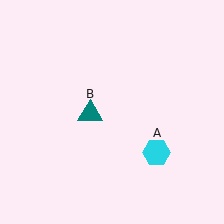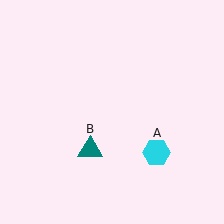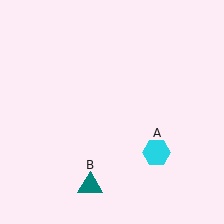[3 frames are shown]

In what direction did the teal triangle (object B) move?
The teal triangle (object B) moved down.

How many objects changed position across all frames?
1 object changed position: teal triangle (object B).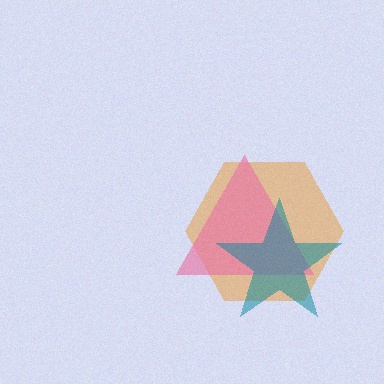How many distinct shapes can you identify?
There are 3 distinct shapes: an orange hexagon, a pink triangle, a teal star.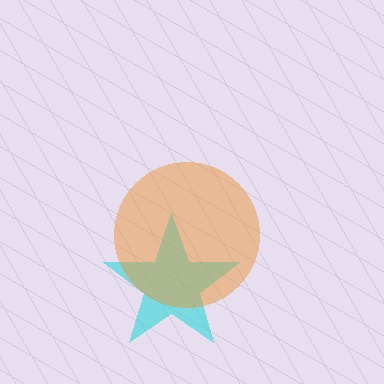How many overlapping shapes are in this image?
There are 2 overlapping shapes in the image.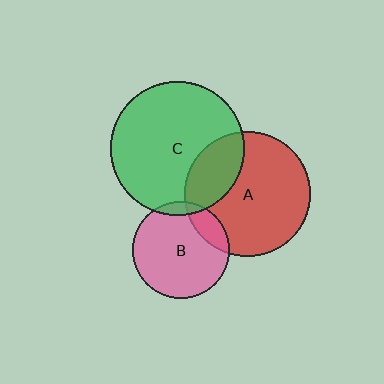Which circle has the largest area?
Circle C (green).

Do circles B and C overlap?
Yes.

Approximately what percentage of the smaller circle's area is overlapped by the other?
Approximately 5%.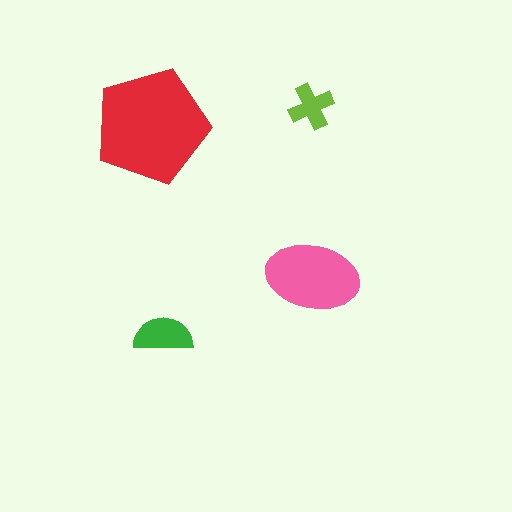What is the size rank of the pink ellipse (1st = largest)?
2nd.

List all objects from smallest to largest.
The lime cross, the green semicircle, the pink ellipse, the red pentagon.